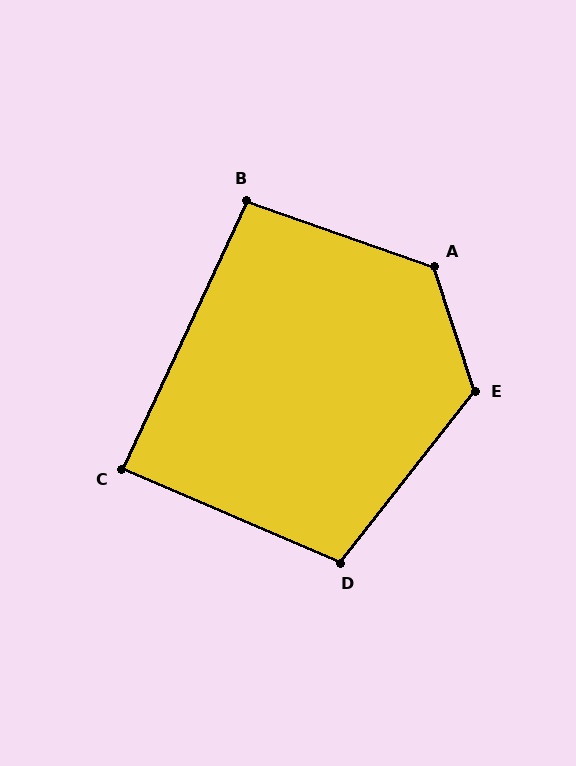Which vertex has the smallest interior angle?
C, at approximately 88 degrees.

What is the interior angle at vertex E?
Approximately 124 degrees (obtuse).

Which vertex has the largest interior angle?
A, at approximately 127 degrees.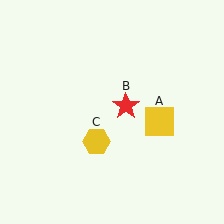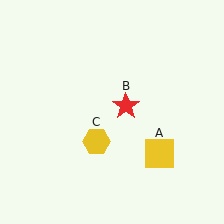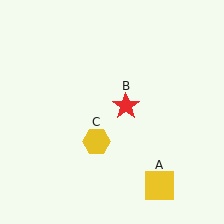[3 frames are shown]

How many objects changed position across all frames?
1 object changed position: yellow square (object A).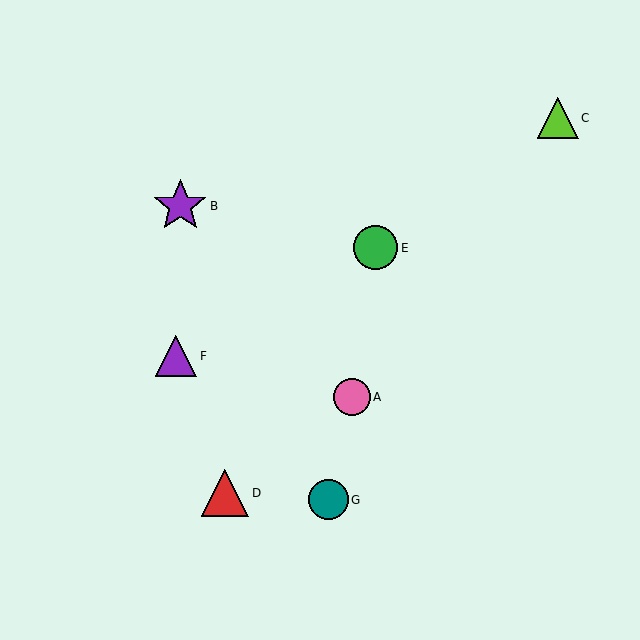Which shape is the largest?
The purple star (labeled B) is the largest.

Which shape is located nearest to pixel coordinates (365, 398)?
The pink circle (labeled A) at (352, 397) is nearest to that location.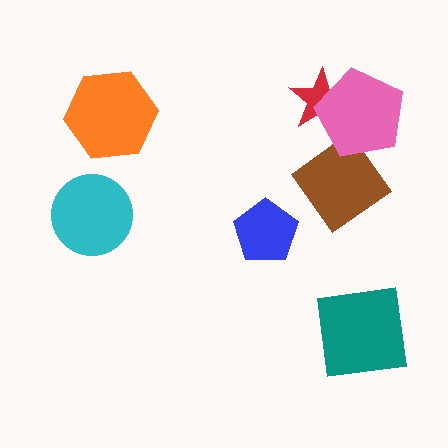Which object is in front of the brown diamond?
The pink pentagon is in front of the brown diamond.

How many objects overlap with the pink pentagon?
2 objects overlap with the pink pentagon.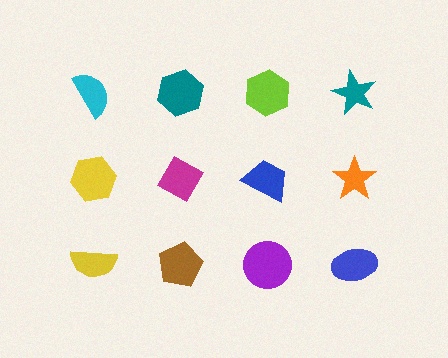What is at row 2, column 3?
A blue trapezoid.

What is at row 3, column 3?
A purple circle.